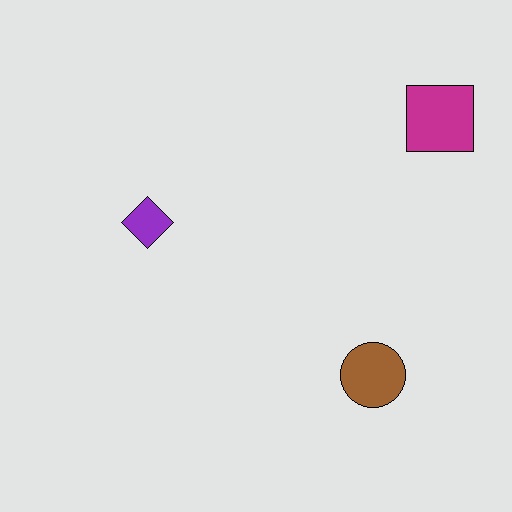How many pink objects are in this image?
There are no pink objects.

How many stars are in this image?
There are no stars.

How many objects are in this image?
There are 3 objects.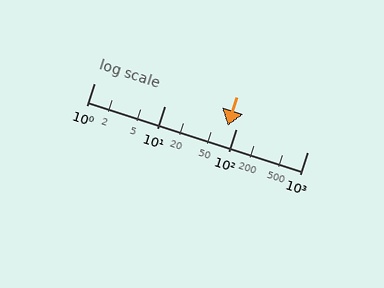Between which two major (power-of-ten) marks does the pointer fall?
The pointer is between 10 and 100.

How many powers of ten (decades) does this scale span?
The scale spans 3 decades, from 1 to 1000.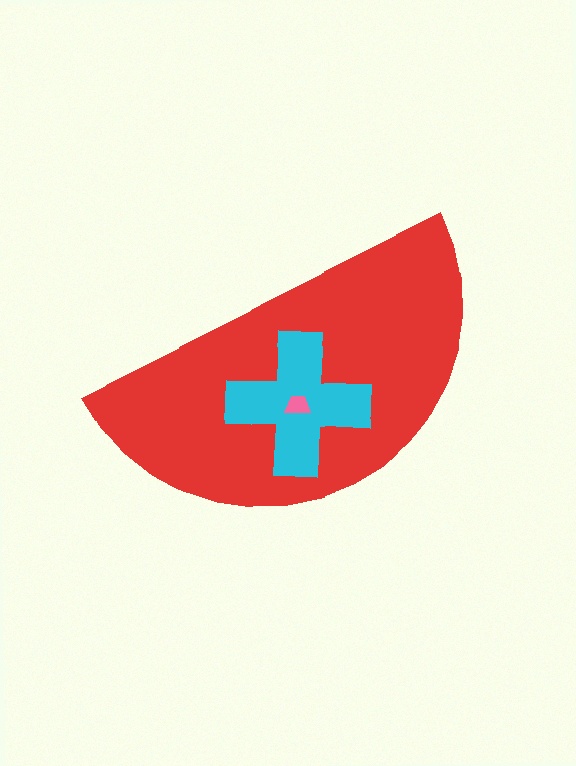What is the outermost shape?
The red semicircle.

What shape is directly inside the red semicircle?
The cyan cross.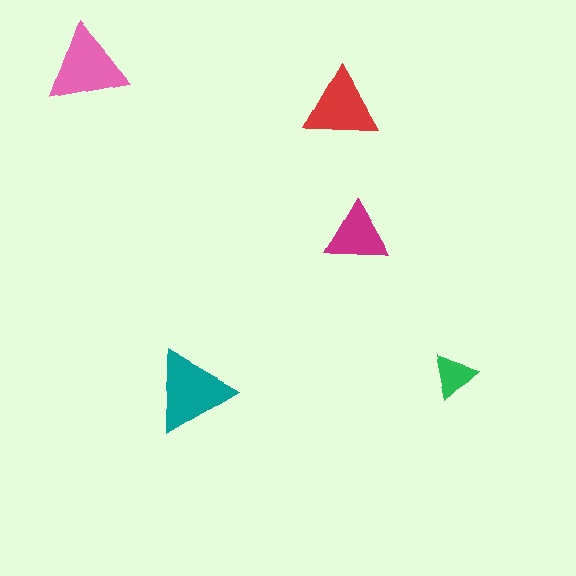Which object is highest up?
The pink triangle is topmost.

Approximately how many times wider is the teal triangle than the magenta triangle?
About 1.5 times wider.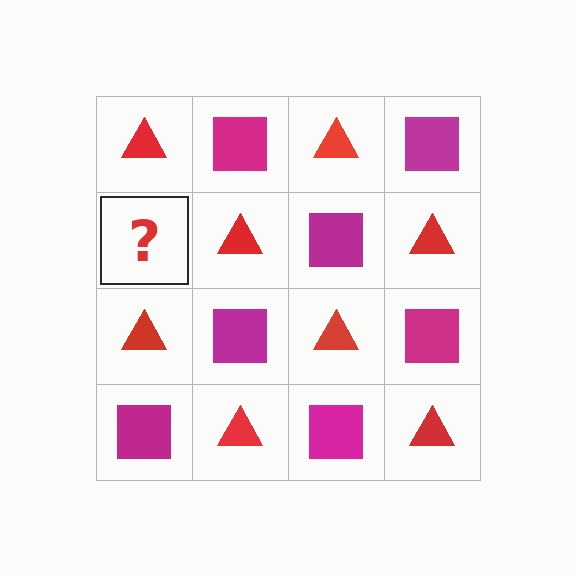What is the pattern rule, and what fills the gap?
The rule is that it alternates red triangle and magenta square in a checkerboard pattern. The gap should be filled with a magenta square.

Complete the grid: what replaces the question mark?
The question mark should be replaced with a magenta square.